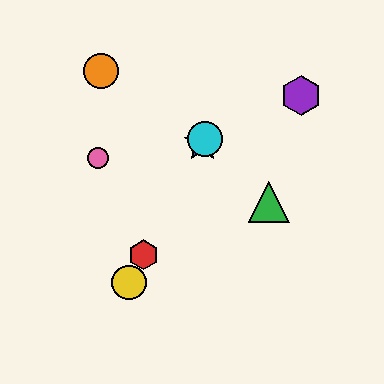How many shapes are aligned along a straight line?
4 shapes (the red hexagon, the blue star, the yellow circle, the cyan circle) are aligned along a straight line.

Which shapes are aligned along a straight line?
The red hexagon, the blue star, the yellow circle, the cyan circle are aligned along a straight line.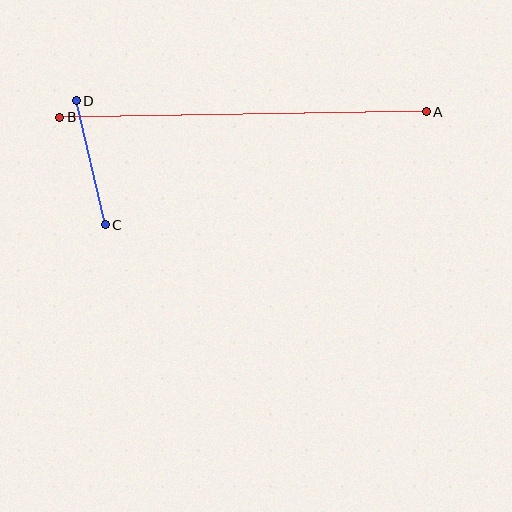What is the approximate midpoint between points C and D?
The midpoint is at approximately (91, 163) pixels.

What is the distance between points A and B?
The distance is approximately 367 pixels.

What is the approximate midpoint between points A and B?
The midpoint is at approximately (243, 114) pixels.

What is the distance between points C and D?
The distance is approximately 127 pixels.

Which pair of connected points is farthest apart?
Points A and B are farthest apart.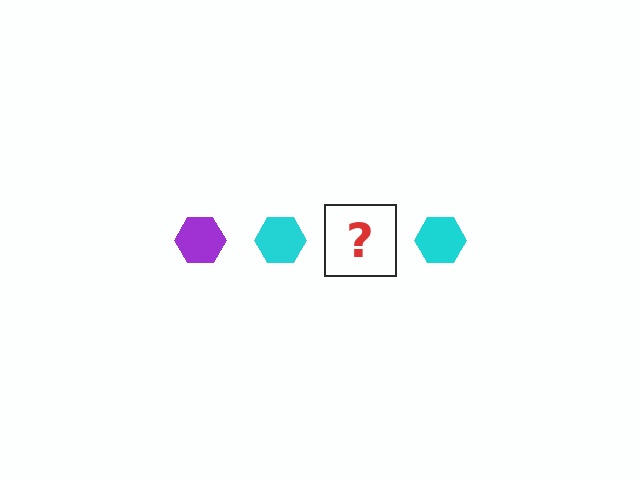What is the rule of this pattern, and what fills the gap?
The rule is that the pattern cycles through purple, cyan hexagons. The gap should be filled with a purple hexagon.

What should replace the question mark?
The question mark should be replaced with a purple hexagon.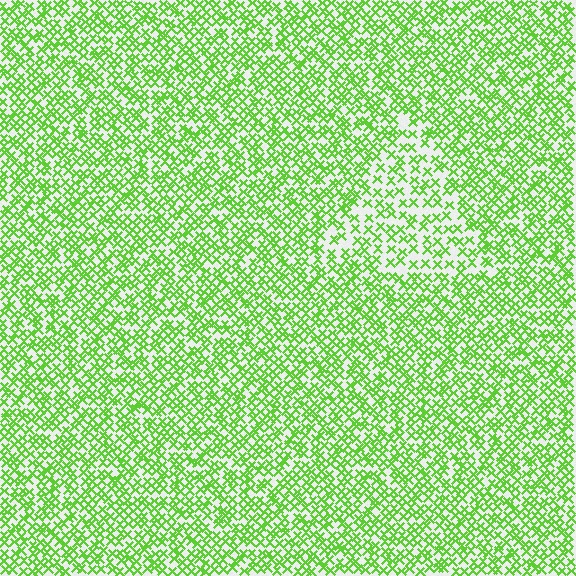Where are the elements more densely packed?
The elements are more densely packed outside the triangle boundary.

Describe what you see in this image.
The image contains small lime elements arranged at two different densities. A triangle-shaped region is visible where the elements are less densely packed than the surrounding area.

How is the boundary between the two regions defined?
The boundary is defined by a change in element density (approximately 1.7x ratio). All elements are the same color, size, and shape.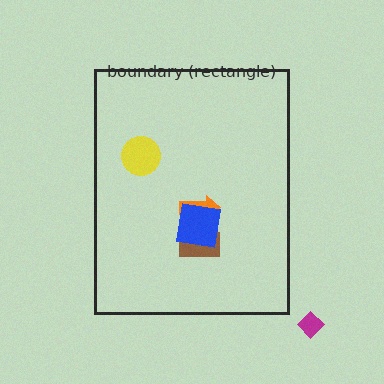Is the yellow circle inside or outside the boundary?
Inside.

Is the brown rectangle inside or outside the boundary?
Inside.